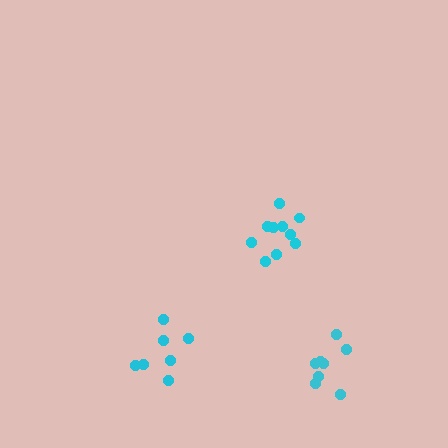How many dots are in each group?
Group 1: 10 dots, Group 2: 8 dots, Group 3: 7 dots (25 total).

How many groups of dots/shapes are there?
There are 3 groups.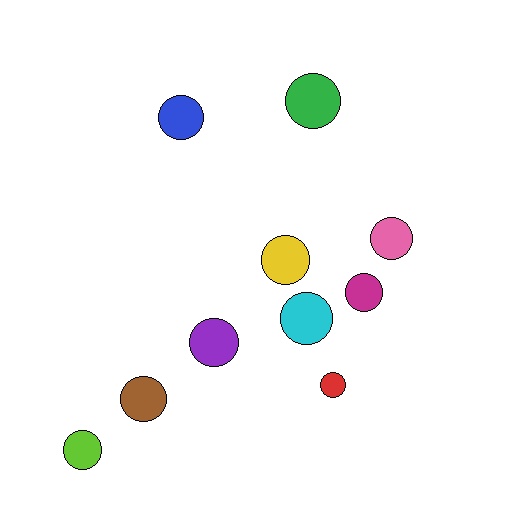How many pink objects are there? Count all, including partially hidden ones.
There is 1 pink object.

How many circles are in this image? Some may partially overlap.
There are 10 circles.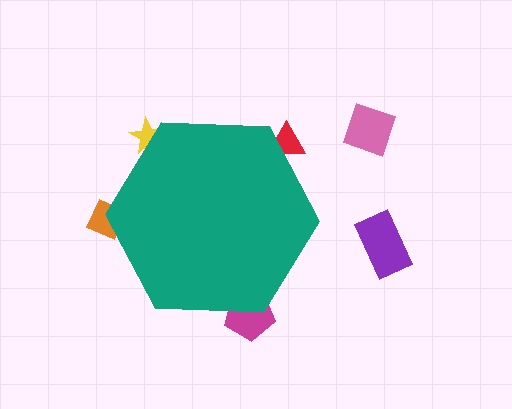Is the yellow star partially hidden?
Yes, the yellow star is partially hidden behind the teal hexagon.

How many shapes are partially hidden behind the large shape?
4 shapes are partially hidden.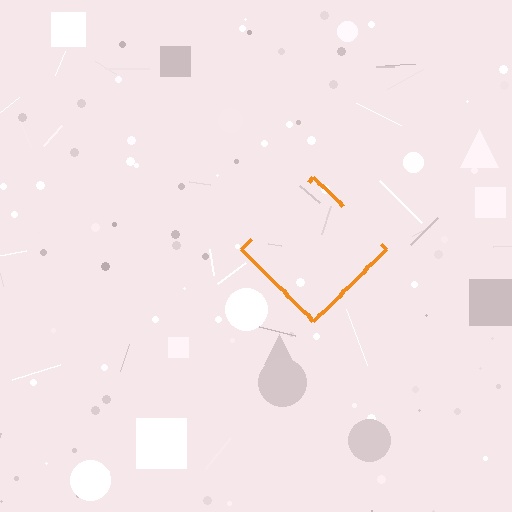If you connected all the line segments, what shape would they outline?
They would outline a diamond.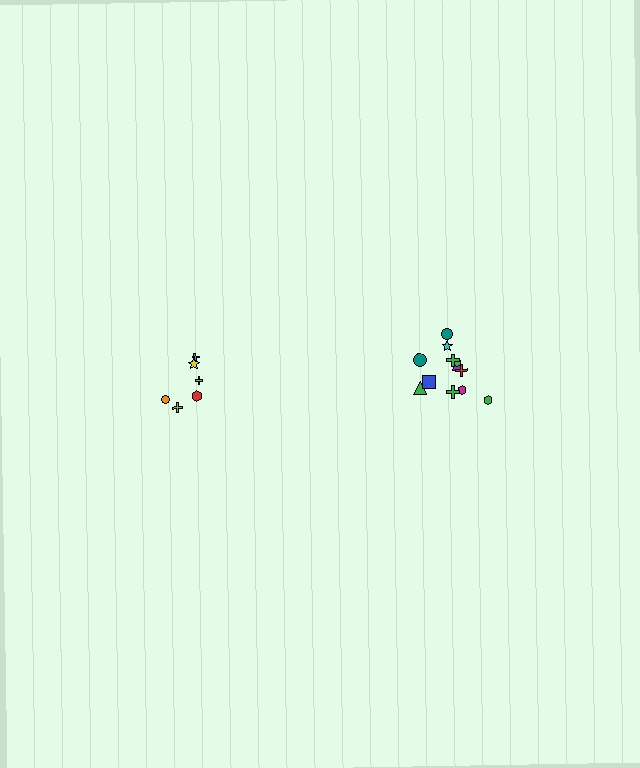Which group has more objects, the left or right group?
The right group.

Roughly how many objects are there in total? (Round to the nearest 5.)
Roughly 20 objects in total.